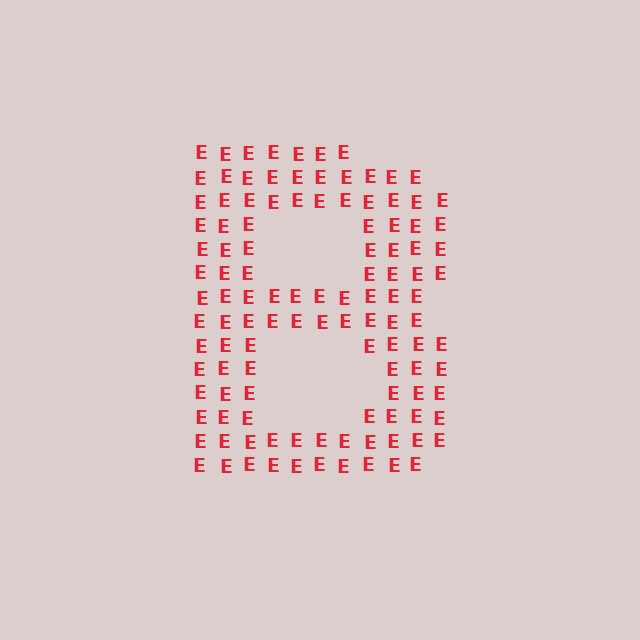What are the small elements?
The small elements are letter E's.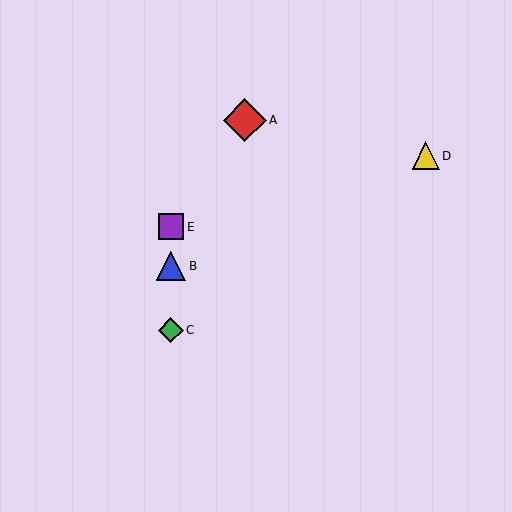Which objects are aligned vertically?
Objects B, C, E are aligned vertically.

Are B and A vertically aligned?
No, B is at x≈171 and A is at x≈245.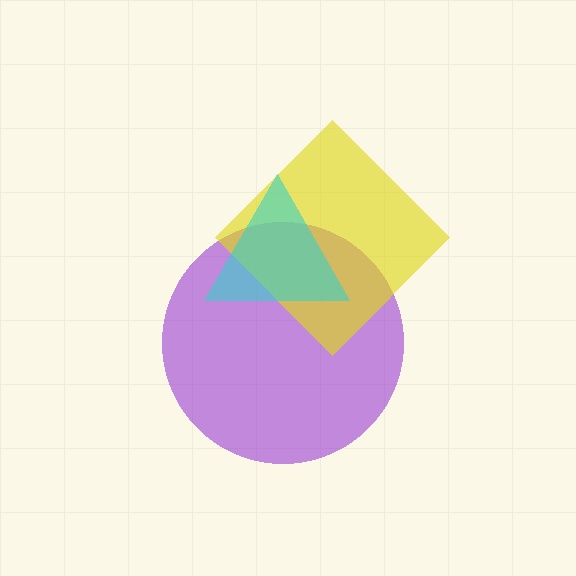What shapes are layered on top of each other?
The layered shapes are: a purple circle, a yellow diamond, a cyan triangle.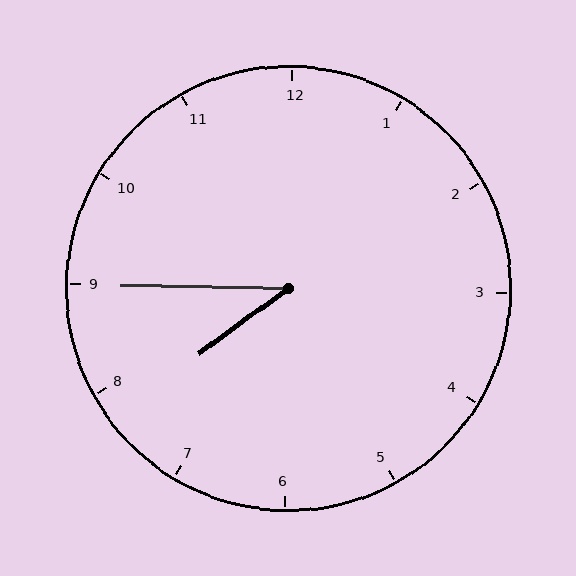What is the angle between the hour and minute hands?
Approximately 38 degrees.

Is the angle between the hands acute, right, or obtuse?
It is acute.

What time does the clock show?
7:45.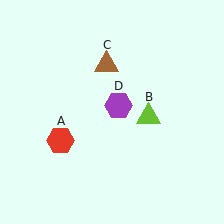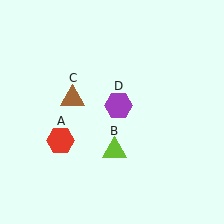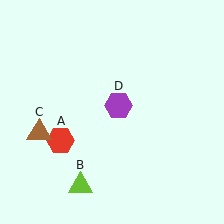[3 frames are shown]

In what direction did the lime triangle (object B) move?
The lime triangle (object B) moved down and to the left.